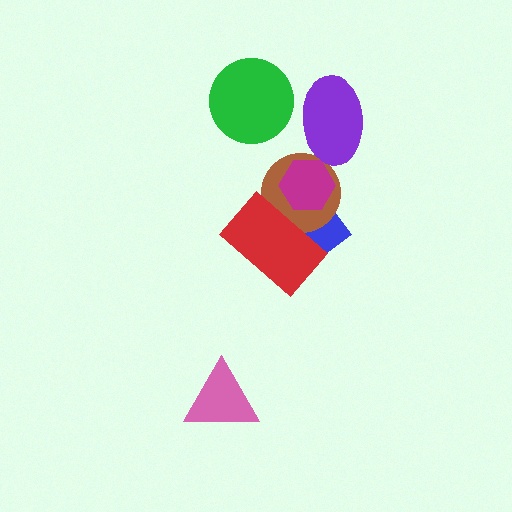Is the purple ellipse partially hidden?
No, no other shape covers it.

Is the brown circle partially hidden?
Yes, it is partially covered by another shape.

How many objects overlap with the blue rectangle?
3 objects overlap with the blue rectangle.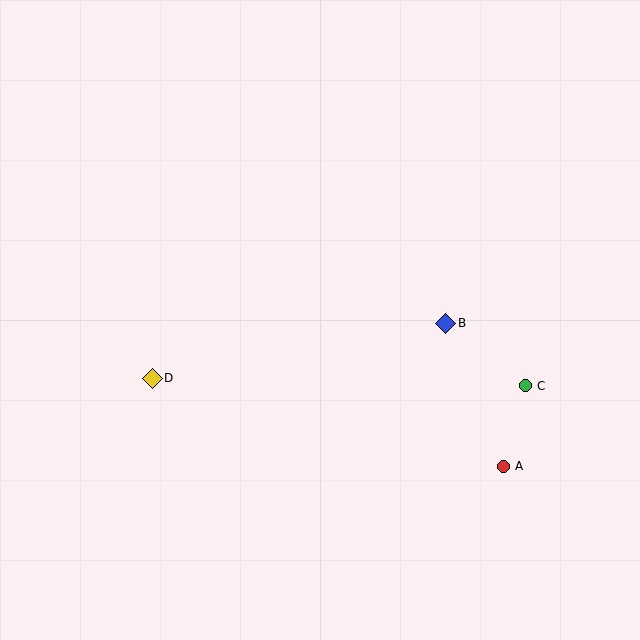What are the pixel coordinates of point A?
Point A is at (503, 466).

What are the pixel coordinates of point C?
Point C is at (525, 386).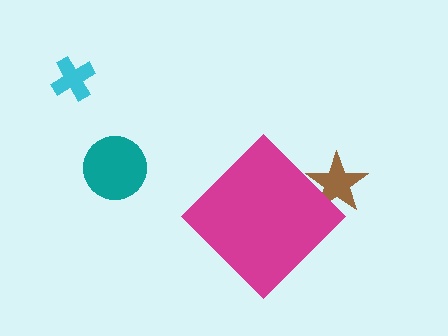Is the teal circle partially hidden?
No, the teal circle is fully visible.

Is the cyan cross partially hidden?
No, the cyan cross is fully visible.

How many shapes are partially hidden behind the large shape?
1 shape is partially hidden.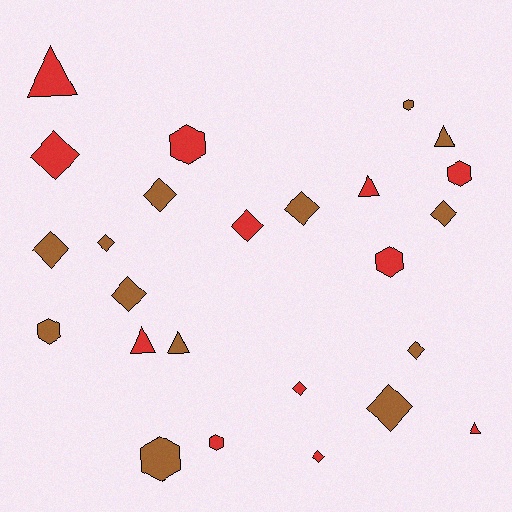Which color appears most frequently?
Brown, with 13 objects.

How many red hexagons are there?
There are 4 red hexagons.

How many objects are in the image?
There are 25 objects.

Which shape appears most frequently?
Diamond, with 12 objects.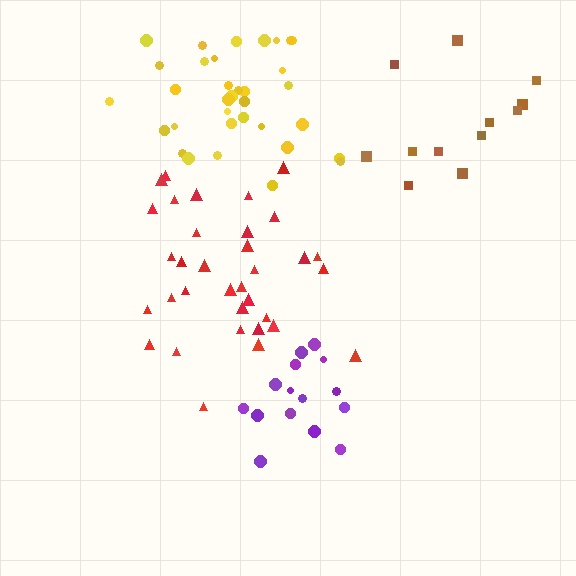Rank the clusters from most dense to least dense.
purple, red, yellow, brown.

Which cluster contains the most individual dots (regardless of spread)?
Yellow (34).